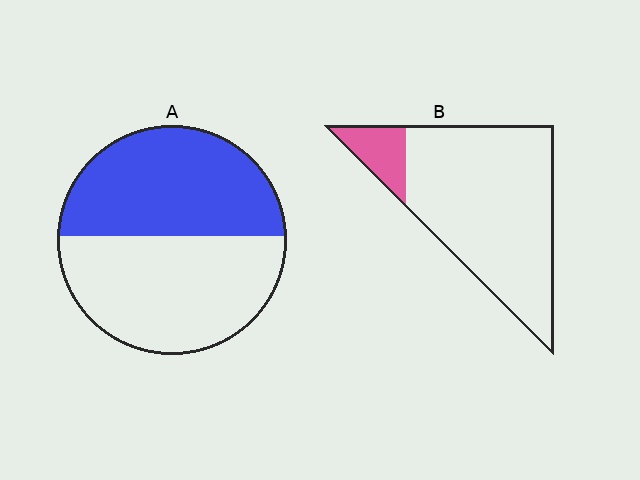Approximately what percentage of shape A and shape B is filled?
A is approximately 50% and B is approximately 15%.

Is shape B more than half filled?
No.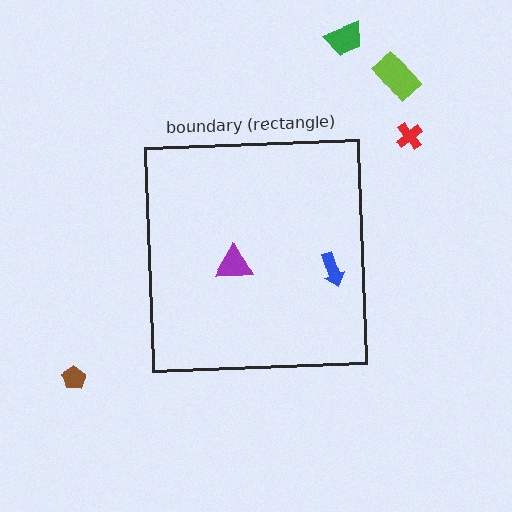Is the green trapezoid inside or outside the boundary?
Outside.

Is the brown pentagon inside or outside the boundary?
Outside.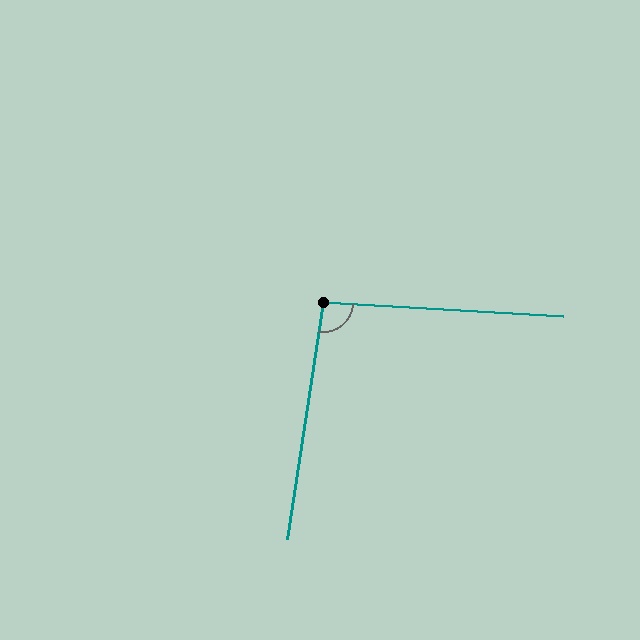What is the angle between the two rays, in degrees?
Approximately 95 degrees.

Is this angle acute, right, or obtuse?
It is obtuse.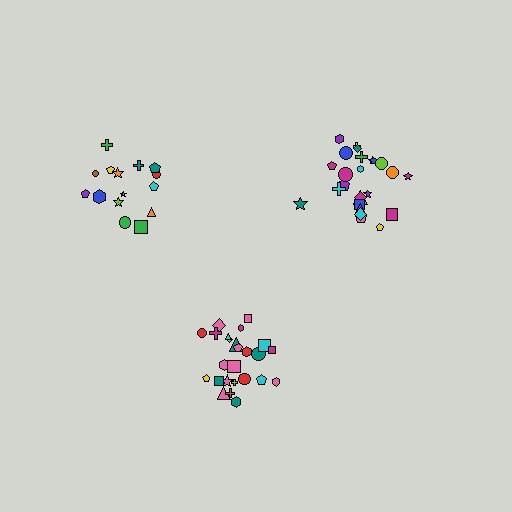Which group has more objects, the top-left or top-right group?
The top-right group.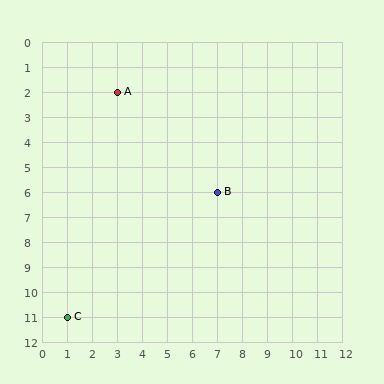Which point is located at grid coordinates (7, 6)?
Point B is at (7, 6).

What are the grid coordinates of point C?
Point C is at grid coordinates (1, 11).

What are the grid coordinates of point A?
Point A is at grid coordinates (3, 2).